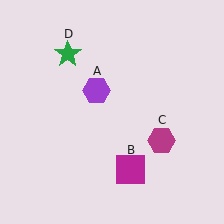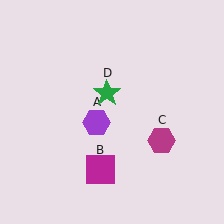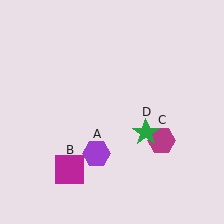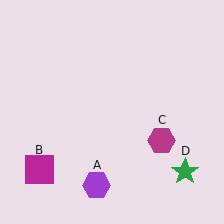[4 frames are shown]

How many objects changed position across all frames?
3 objects changed position: purple hexagon (object A), magenta square (object B), green star (object D).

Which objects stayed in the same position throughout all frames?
Magenta hexagon (object C) remained stationary.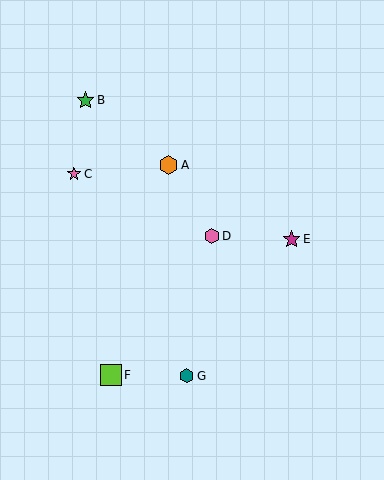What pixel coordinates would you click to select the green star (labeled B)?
Click at (85, 100) to select the green star B.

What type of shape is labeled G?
Shape G is a teal hexagon.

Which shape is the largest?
The lime square (labeled F) is the largest.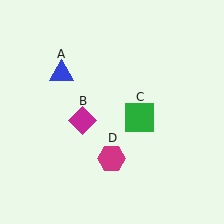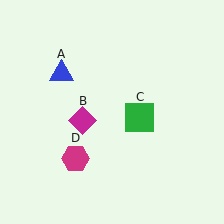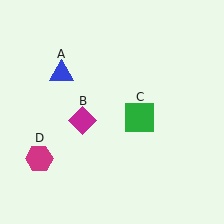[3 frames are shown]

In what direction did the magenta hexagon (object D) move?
The magenta hexagon (object D) moved left.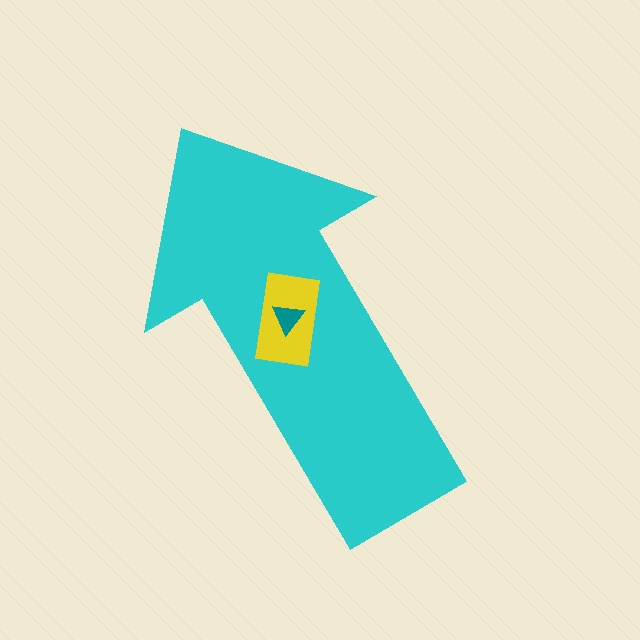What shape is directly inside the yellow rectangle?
The teal triangle.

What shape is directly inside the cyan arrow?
The yellow rectangle.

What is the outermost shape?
The cyan arrow.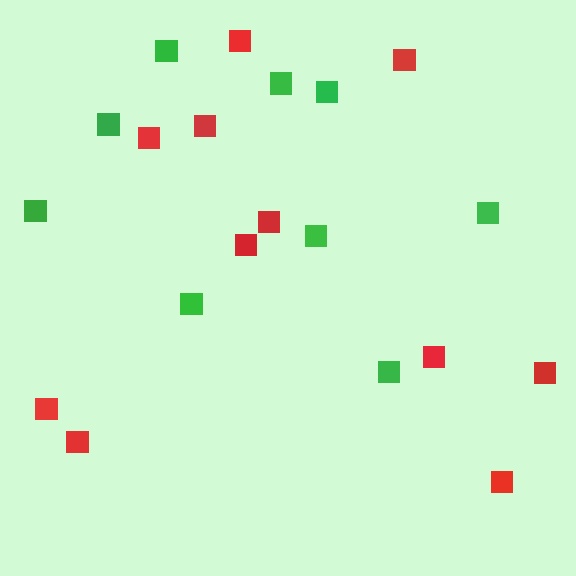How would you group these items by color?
There are 2 groups: one group of green squares (9) and one group of red squares (11).